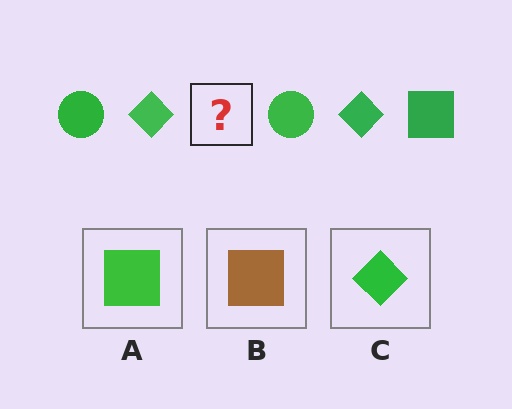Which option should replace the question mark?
Option A.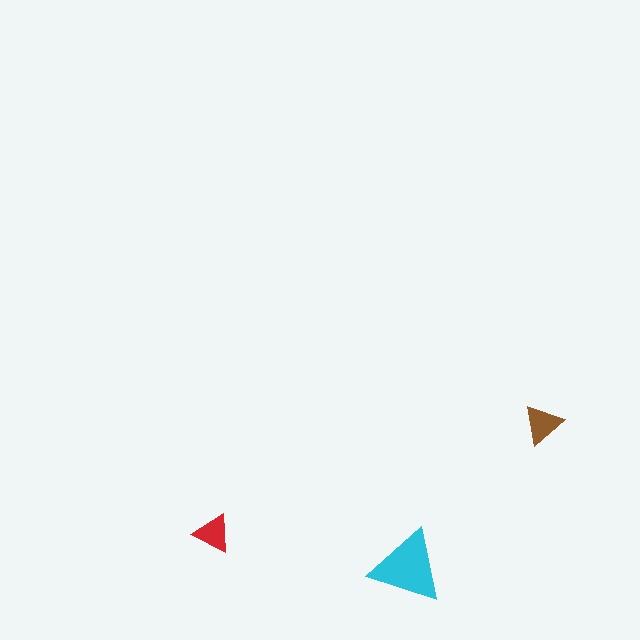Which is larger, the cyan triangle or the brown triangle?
The cyan one.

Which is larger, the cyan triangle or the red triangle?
The cyan one.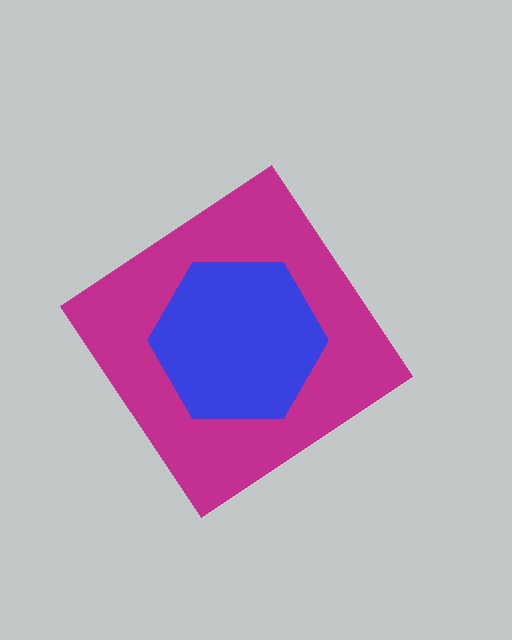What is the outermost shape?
The magenta diamond.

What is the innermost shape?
The blue hexagon.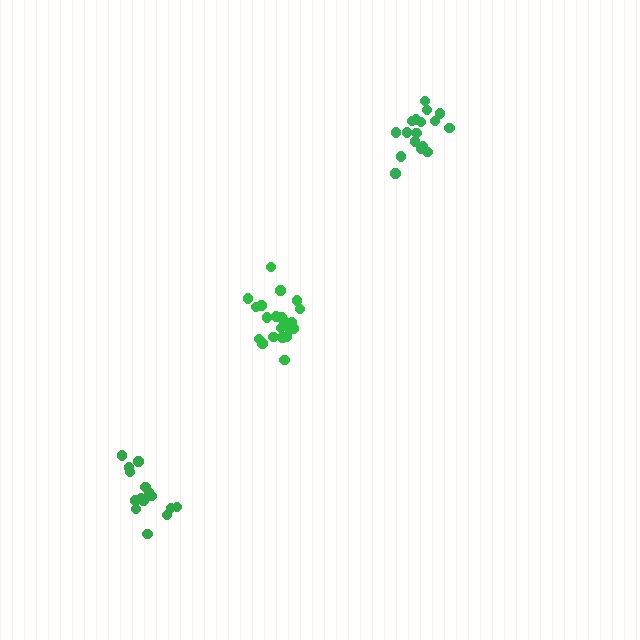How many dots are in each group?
Group 1: 17 dots, Group 2: 16 dots, Group 3: 21 dots (54 total).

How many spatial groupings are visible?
There are 3 spatial groupings.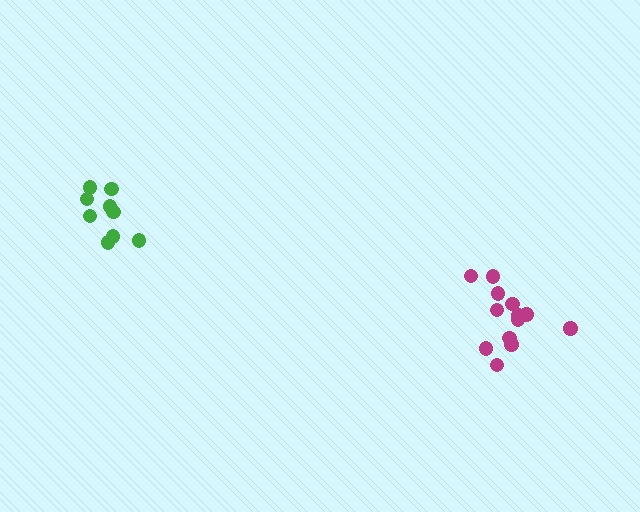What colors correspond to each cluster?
The clusters are colored: green, magenta.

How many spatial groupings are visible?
There are 2 spatial groupings.